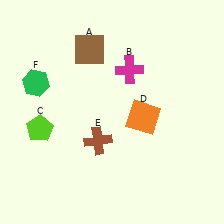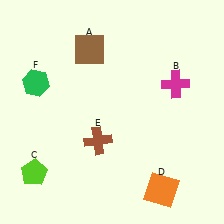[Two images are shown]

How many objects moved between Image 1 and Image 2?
3 objects moved between the two images.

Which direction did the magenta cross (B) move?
The magenta cross (B) moved right.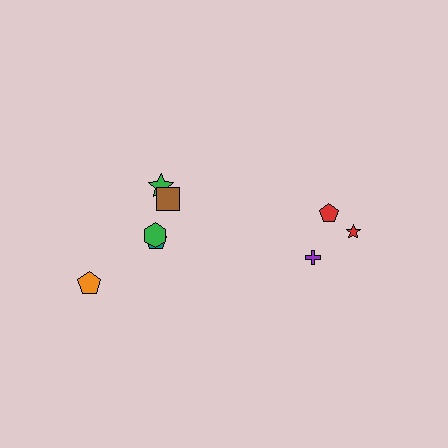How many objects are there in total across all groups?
There are 8 objects.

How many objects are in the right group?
There are 3 objects.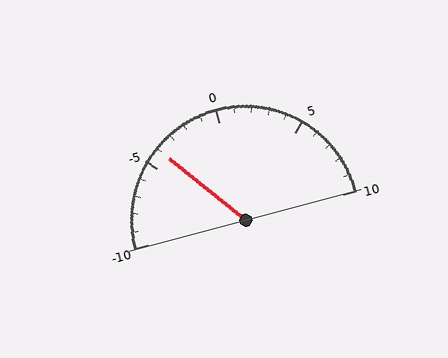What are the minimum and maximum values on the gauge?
The gauge ranges from -10 to 10.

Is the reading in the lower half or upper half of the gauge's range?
The reading is in the lower half of the range (-10 to 10).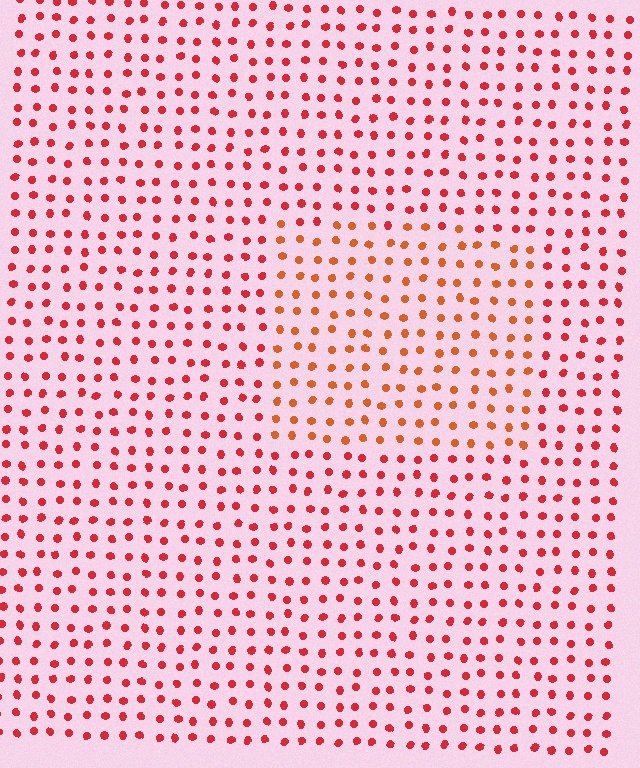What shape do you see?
I see a rectangle.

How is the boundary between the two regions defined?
The boundary is defined purely by a slight shift in hue (about 25 degrees). Spacing, size, and orientation are identical on both sides.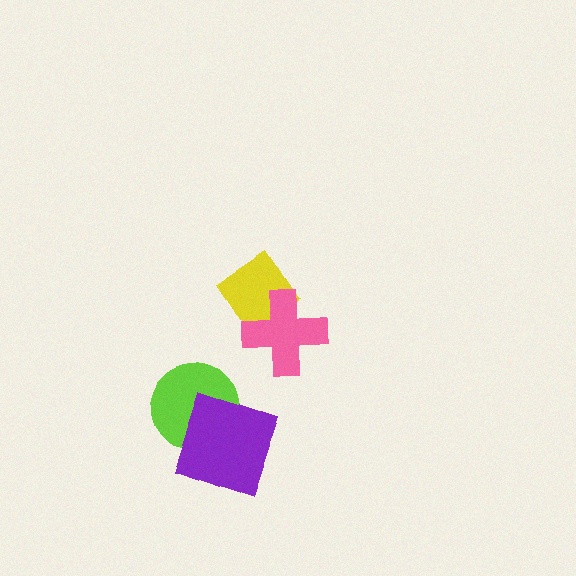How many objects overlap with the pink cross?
1 object overlaps with the pink cross.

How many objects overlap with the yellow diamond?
1 object overlaps with the yellow diamond.